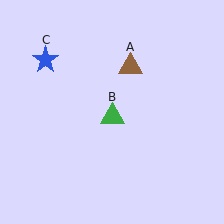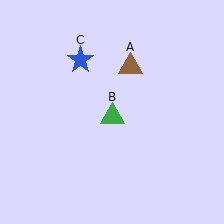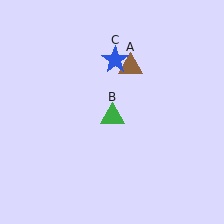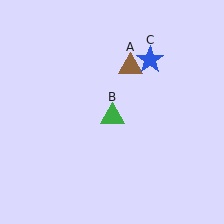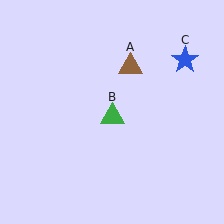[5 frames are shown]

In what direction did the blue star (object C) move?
The blue star (object C) moved right.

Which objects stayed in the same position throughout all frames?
Brown triangle (object A) and green triangle (object B) remained stationary.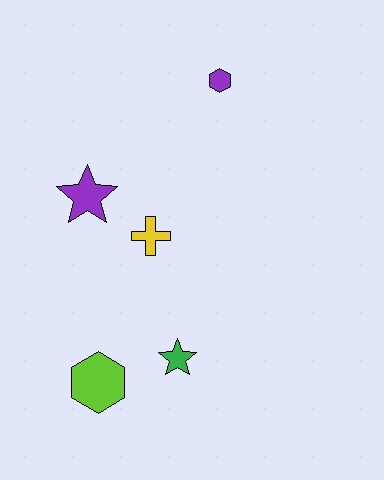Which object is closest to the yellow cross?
The purple star is closest to the yellow cross.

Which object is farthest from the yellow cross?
The purple hexagon is farthest from the yellow cross.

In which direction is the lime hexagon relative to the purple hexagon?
The lime hexagon is below the purple hexagon.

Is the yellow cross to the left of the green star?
Yes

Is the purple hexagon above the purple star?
Yes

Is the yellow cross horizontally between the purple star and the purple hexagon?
Yes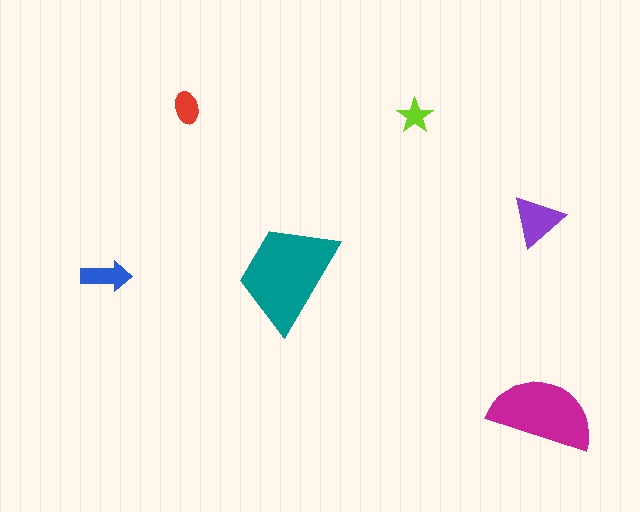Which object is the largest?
The teal trapezoid.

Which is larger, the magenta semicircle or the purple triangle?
The magenta semicircle.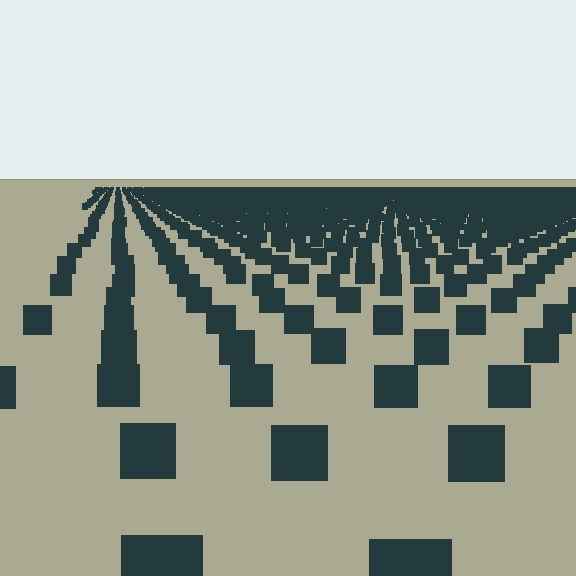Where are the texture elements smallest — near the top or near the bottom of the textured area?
Near the top.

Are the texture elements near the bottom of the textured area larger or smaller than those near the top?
Larger. Near the bottom, elements are closer to the viewer and appear at a bigger on-screen size.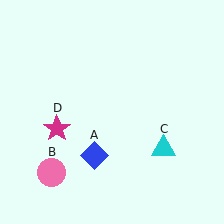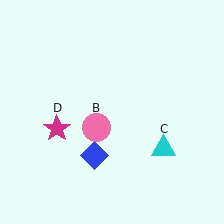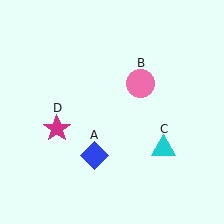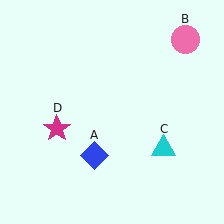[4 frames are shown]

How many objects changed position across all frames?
1 object changed position: pink circle (object B).